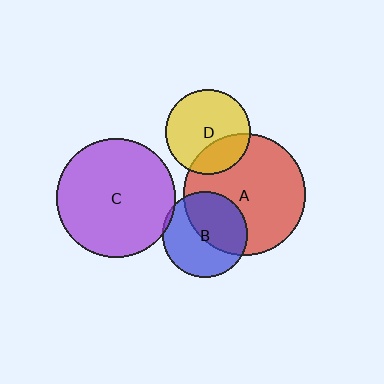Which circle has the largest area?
Circle A (red).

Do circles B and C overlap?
Yes.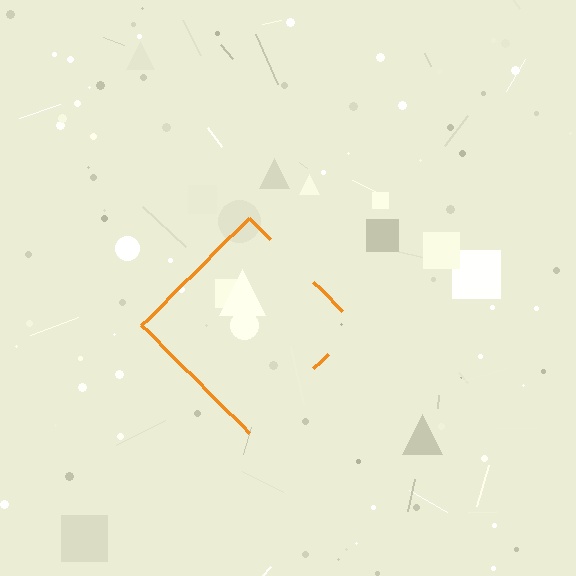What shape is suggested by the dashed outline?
The dashed outline suggests a diamond.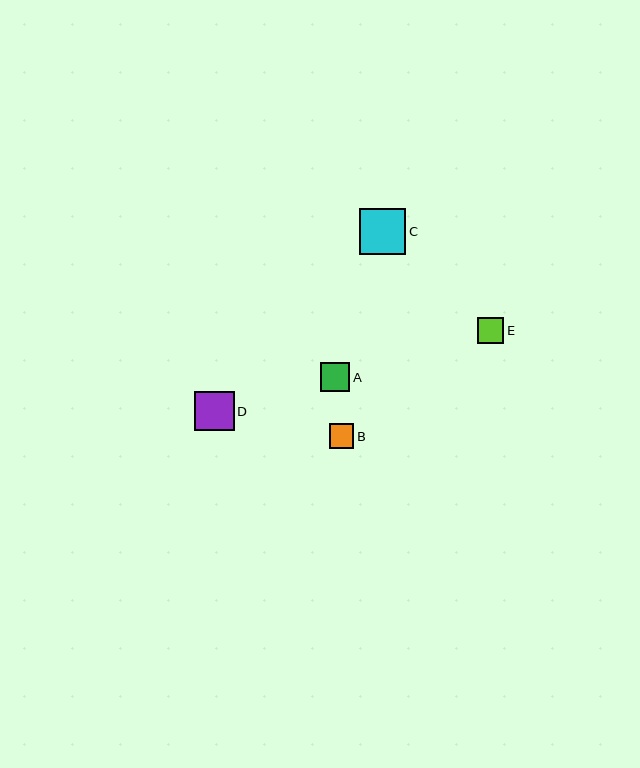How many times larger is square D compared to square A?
Square D is approximately 1.3 times the size of square A.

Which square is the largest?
Square C is the largest with a size of approximately 46 pixels.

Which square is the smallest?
Square B is the smallest with a size of approximately 24 pixels.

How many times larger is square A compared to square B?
Square A is approximately 1.2 times the size of square B.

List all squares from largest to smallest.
From largest to smallest: C, D, A, E, B.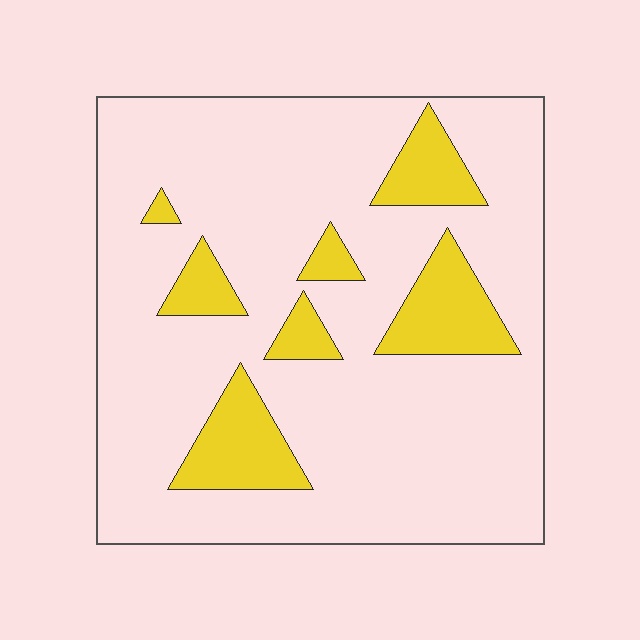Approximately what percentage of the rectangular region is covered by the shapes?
Approximately 15%.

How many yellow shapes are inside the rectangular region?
7.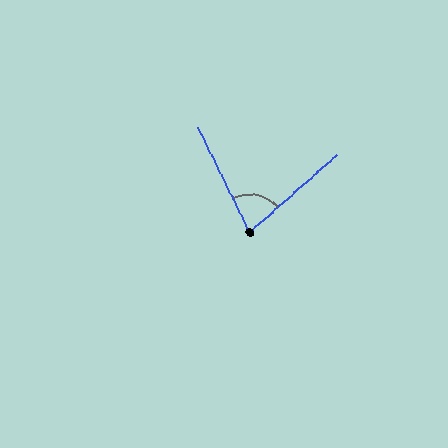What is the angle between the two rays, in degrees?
Approximately 75 degrees.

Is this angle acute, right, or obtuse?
It is acute.